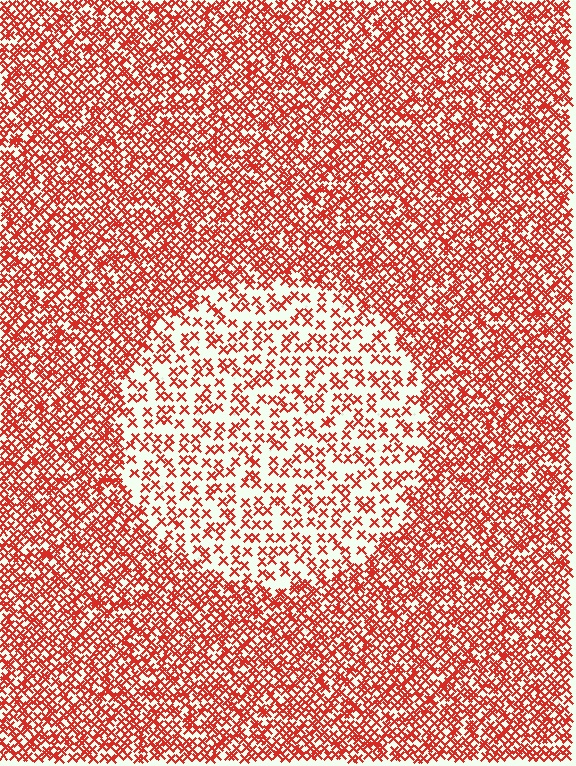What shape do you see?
I see a circle.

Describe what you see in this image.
The image contains small red elements arranged at two different densities. A circle-shaped region is visible where the elements are less densely packed than the surrounding area.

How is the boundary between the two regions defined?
The boundary is defined by a change in element density (approximately 2.3x ratio). All elements are the same color, size, and shape.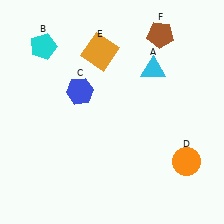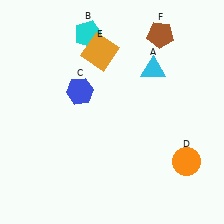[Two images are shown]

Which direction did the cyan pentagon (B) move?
The cyan pentagon (B) moved right.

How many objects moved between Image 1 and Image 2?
1 object moved between the two images.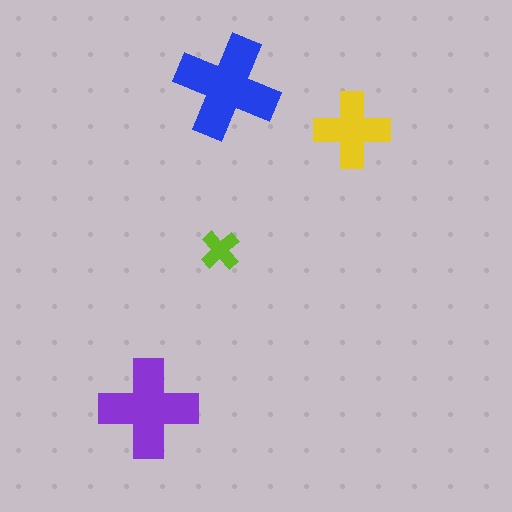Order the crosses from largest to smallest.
the blue one, the purple one, the yellow one, the lime one.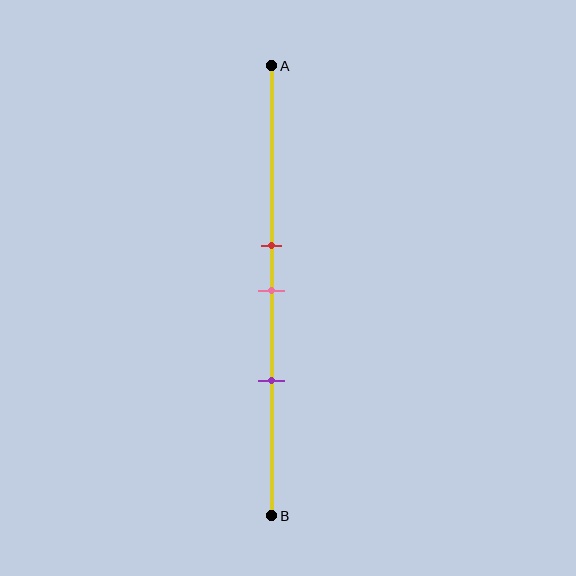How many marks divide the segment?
There are 3 marks dividing the segment.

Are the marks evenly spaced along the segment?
Yes, the marks are approximately evenly spaced.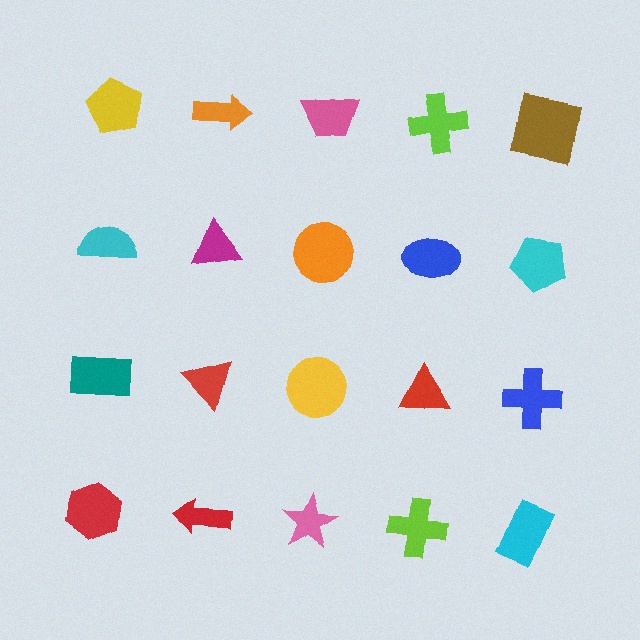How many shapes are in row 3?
5 shapes.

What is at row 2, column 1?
A cyan semicircle.